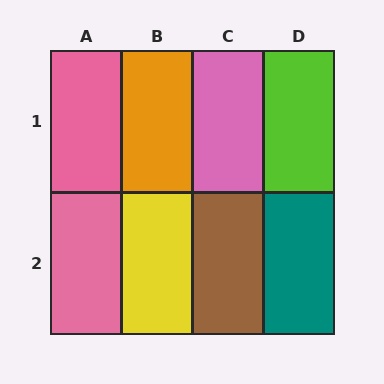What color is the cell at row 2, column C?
Brown.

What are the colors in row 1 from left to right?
Pink, orange, pink, lime.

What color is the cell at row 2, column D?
Teal.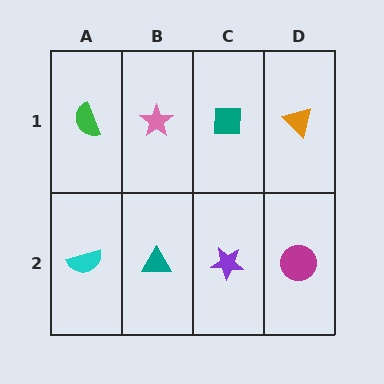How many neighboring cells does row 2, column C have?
3.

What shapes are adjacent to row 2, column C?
A teal square (row 1, column C), a teal triangle (row 2, column B), a magenta circle (row 2, column D).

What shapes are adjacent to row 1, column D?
A magenta circle (row 2, column D), a teal square (row 1, column C).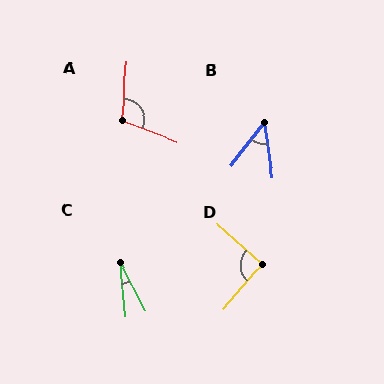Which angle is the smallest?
C, at approximately 22 degrees.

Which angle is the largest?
A, at approximately 107 degrees.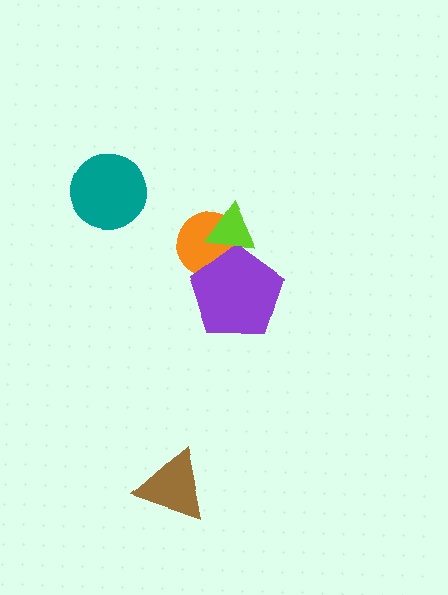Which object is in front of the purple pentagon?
The lime triangle is in front of the purple pentagon.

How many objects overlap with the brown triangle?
0 objects overlap with the brown triangle.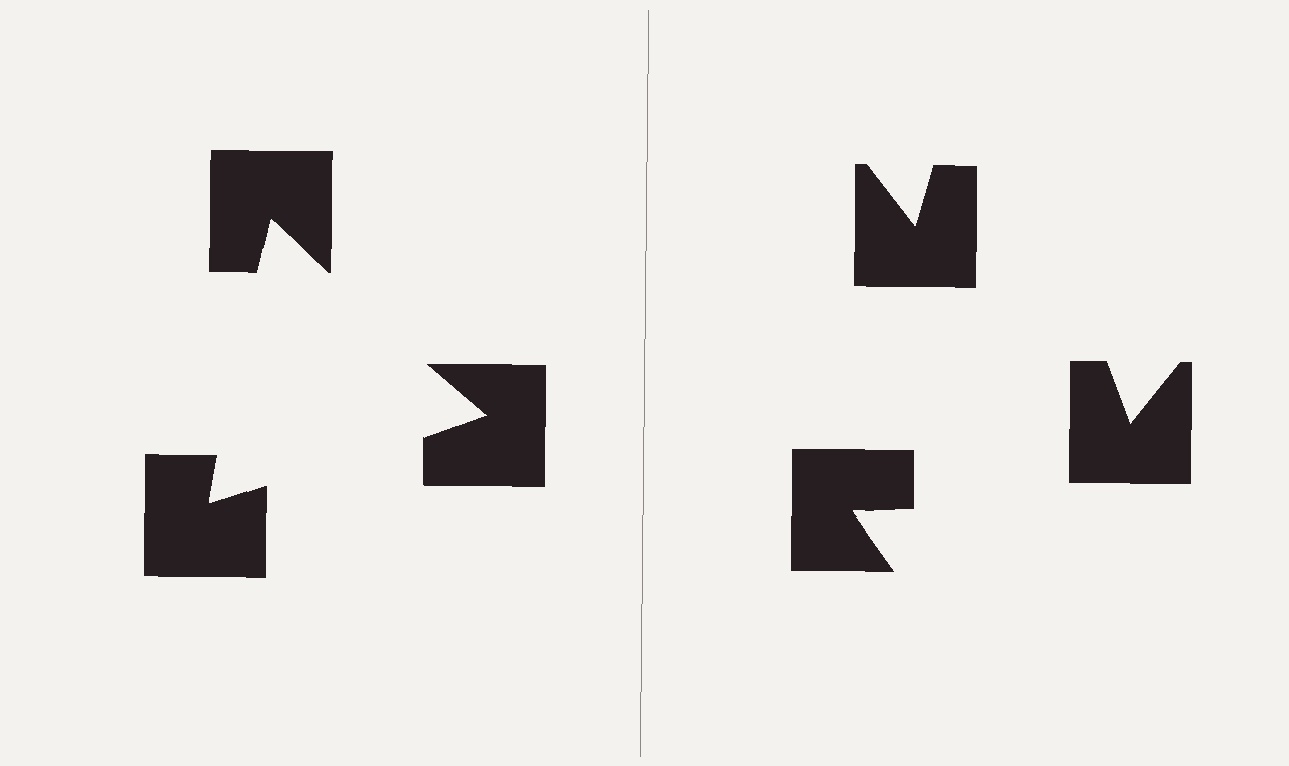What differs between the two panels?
The notched squares are positioned identically on both sides; only the wedge orientations differ. On the left they align to a triangle; on the right they are misaligned.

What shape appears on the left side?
An illusory triangle.